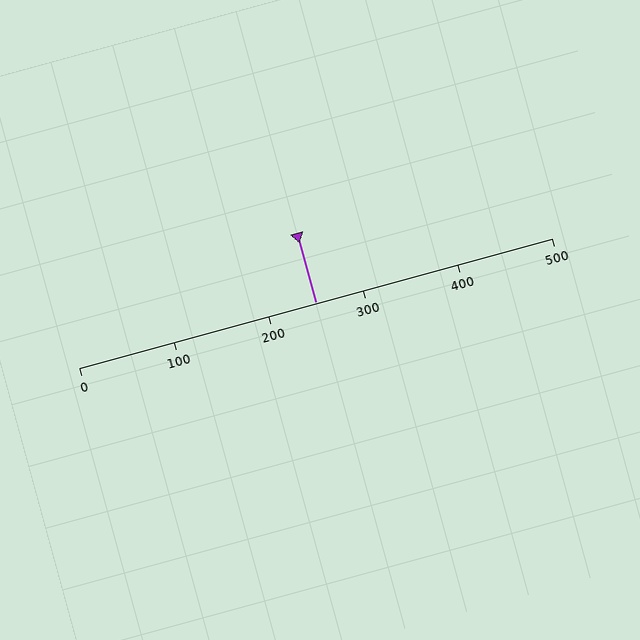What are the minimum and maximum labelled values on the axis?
The axis runs from 0 to 500.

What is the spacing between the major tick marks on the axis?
The major ticks are spaced 100 apart.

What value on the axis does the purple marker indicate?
The marker indicates approximately 250.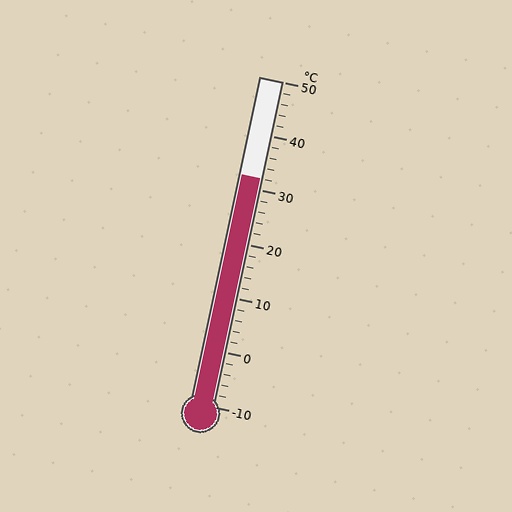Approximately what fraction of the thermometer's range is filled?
The thermometer is filled to approximately 70% of its range.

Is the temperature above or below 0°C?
The temperature is above 0°C.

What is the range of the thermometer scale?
The thermometer scale ranges from -10°C to 50°C.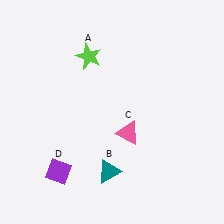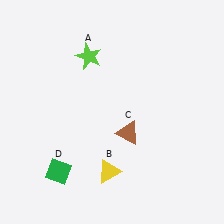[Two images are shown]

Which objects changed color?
B changed from teal to yellow. C changed from pink to brown. D changed from purple to green.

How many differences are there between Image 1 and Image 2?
There are 3 differences between the two images.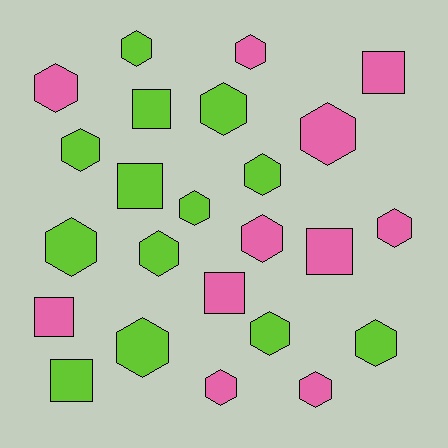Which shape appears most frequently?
Hexagon, with 17 objects.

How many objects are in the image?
There are 24 objects.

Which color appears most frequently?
Lime, with 13 objects.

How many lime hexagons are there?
There are 10 lime hexagons.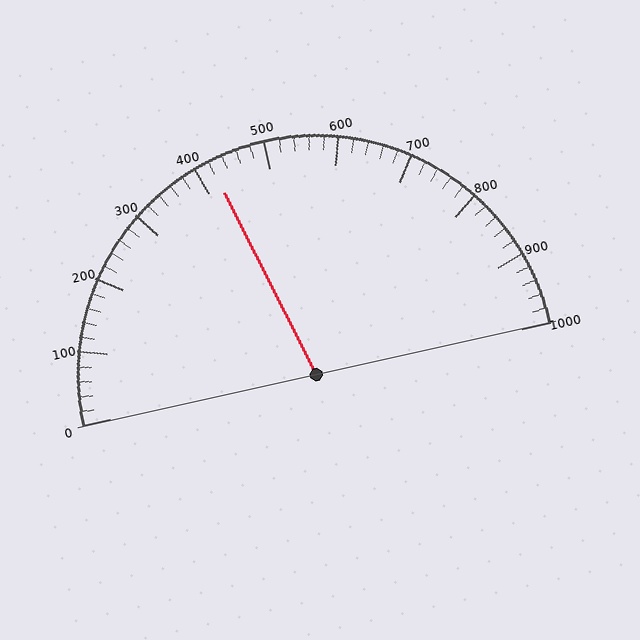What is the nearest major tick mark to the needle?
The nearest major tick mark is 400.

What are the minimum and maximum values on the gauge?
The gauge ranges from 0 to 1000.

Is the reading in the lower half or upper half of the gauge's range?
The reading is in the lower half of the range (0 to 1000).